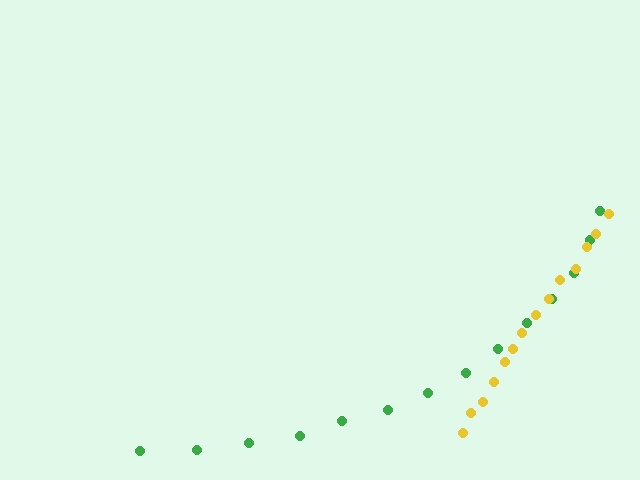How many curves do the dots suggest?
There are 2 distinct paths.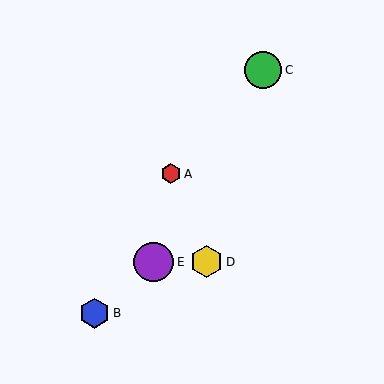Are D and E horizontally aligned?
Yes, both are at y≈262.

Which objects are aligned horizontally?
Objects D, E are aligned horizontally.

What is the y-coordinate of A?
Object A is at y≈174.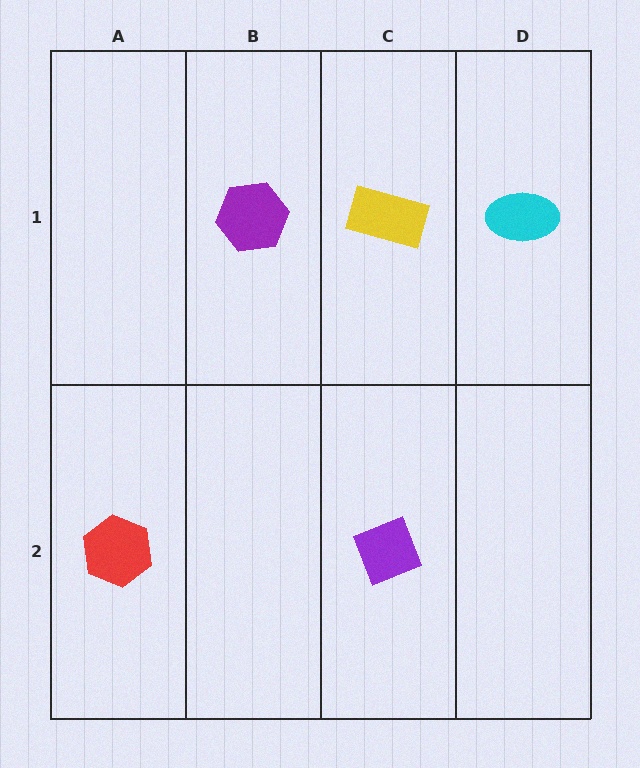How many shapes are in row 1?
3 shapes.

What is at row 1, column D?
A cyan ellipse.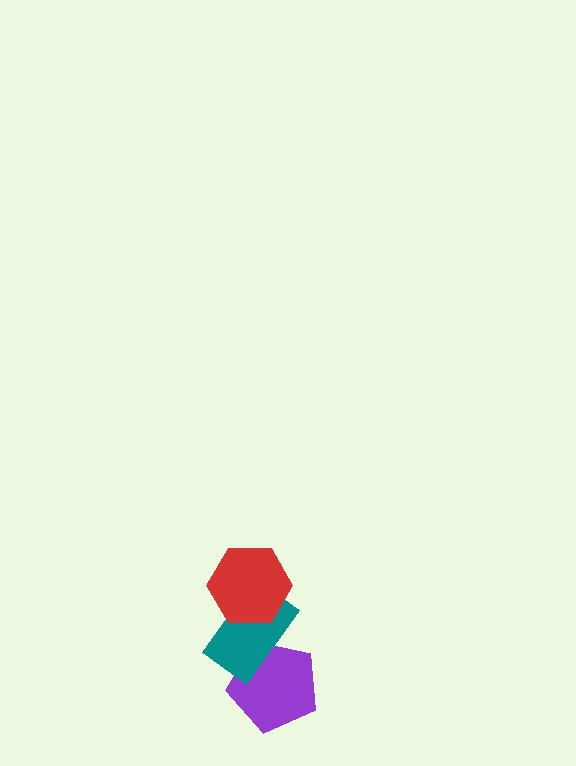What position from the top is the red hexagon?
The red hexagon is 1st from the top.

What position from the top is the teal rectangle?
The teal rectangle is 2nd from the top.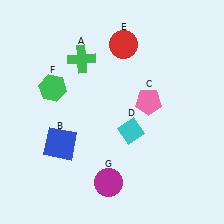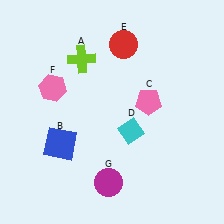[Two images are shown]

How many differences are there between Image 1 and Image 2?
There are 2 differences between the two images.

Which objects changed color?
A changed from green to lime. F changed from green to pink.